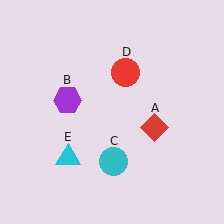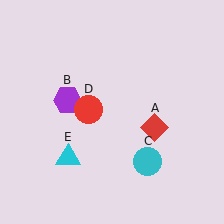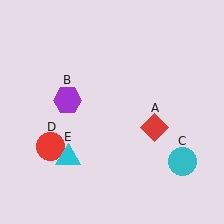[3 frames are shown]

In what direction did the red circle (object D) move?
The red circle (object D) moved down and to the left.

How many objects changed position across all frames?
2 objects changed position: cyan circle (object C), red circle (object D).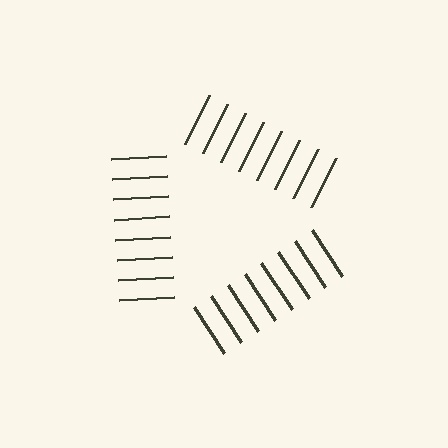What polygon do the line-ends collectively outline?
An illusory triangle — the line segments terminate on its edges but no continuous stroke is drawn.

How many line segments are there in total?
24 — 8 along each of the 3 edges.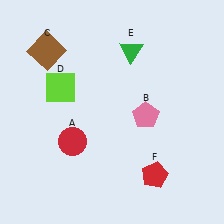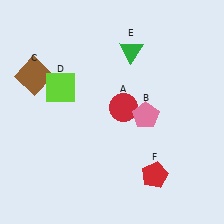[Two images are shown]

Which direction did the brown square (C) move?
The brown square (C) moved down.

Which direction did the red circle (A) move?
The red circle (A) moved right.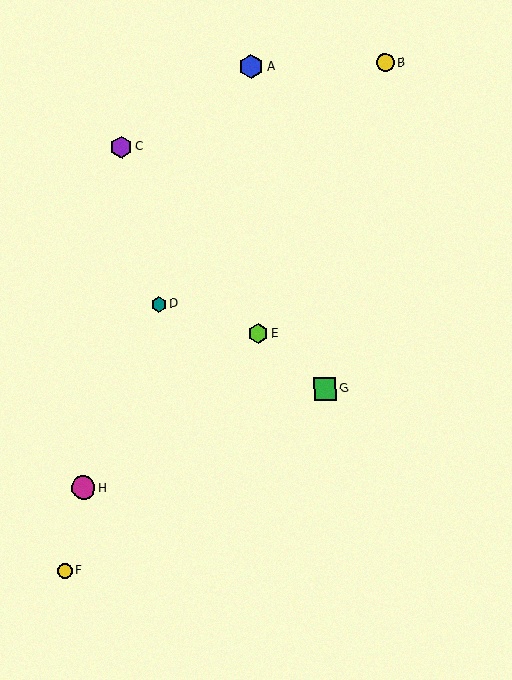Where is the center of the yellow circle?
The center of the yellow circle is at (385, 63).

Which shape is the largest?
The blue hexagon (labeled A) is the largest.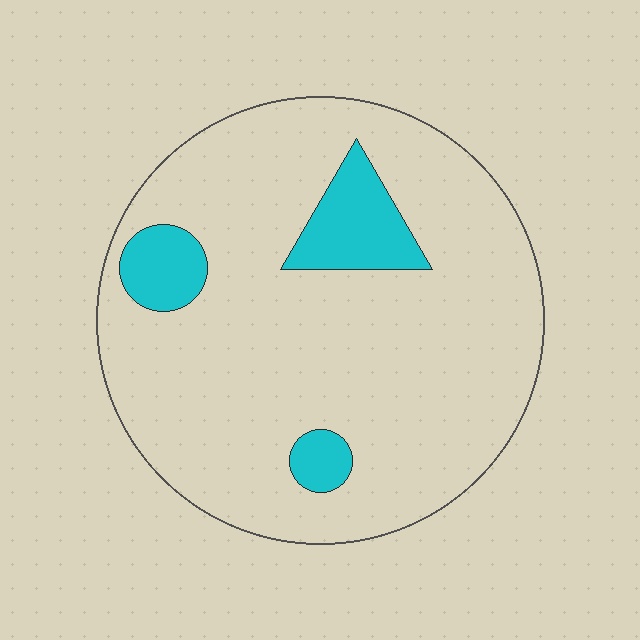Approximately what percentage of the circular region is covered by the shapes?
Approximately 10%.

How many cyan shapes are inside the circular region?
3.